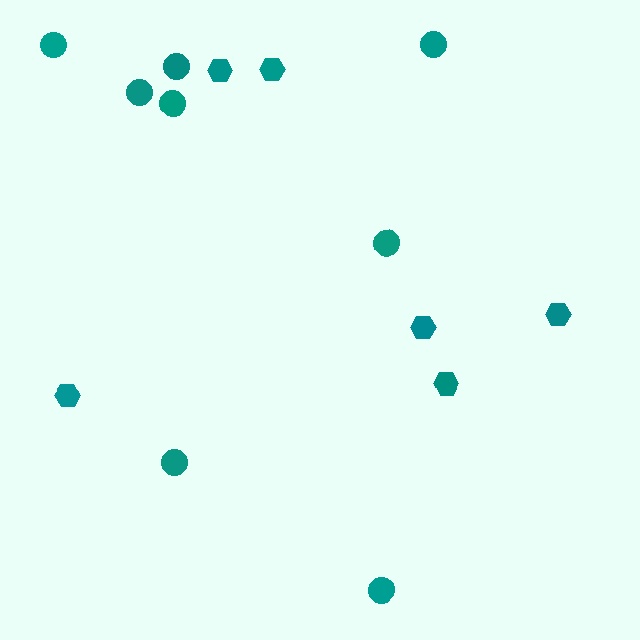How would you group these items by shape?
There are 2 groups: one group of hexagons (6) and one group of circles (8).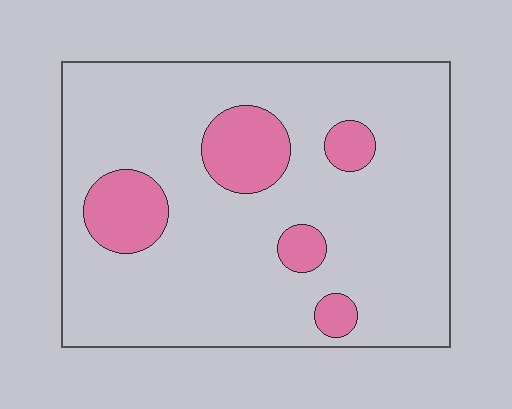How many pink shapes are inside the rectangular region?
5.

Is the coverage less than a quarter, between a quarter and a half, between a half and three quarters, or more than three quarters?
Less than a quarter.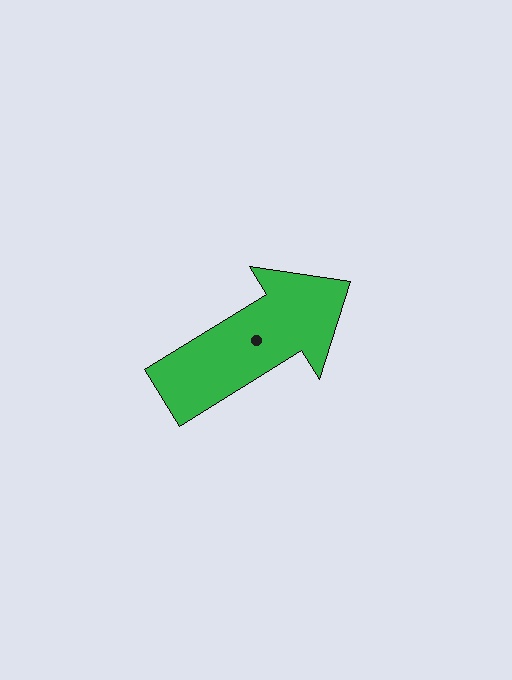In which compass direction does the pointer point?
Northeast.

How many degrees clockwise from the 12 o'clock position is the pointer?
Approximately 58 degrees.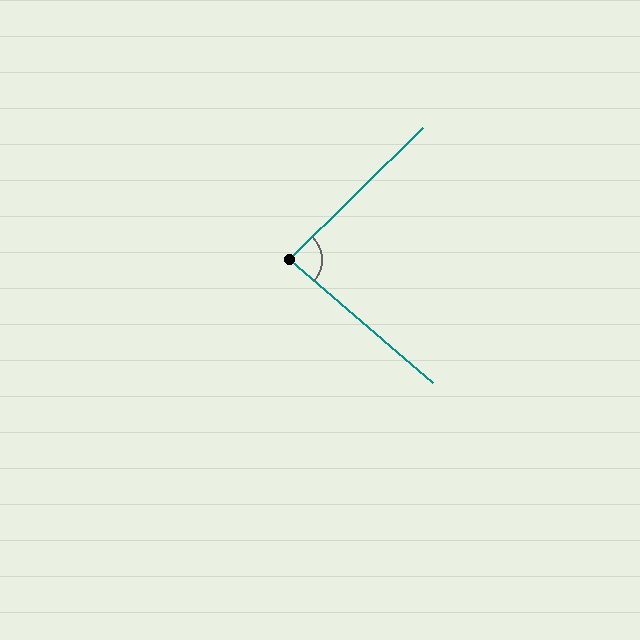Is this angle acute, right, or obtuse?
It is approximately a right angle.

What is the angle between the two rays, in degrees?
Approximately 85 degrees.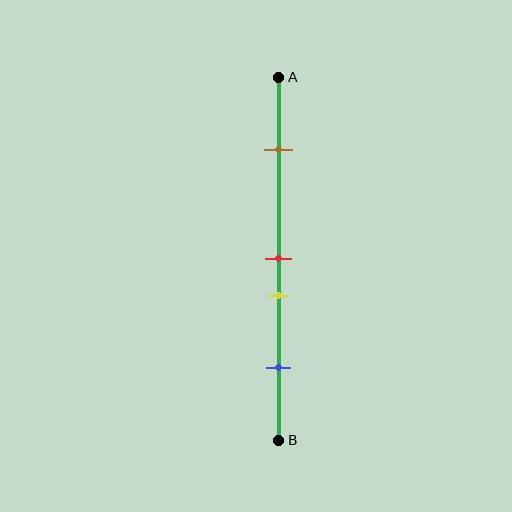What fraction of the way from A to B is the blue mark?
The blue mark is approximately 80% (0.8) of the way from A to B.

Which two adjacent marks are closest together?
The red and yellow marks are the closest adjacent pair.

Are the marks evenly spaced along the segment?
No, the marks are not evenly spaced.